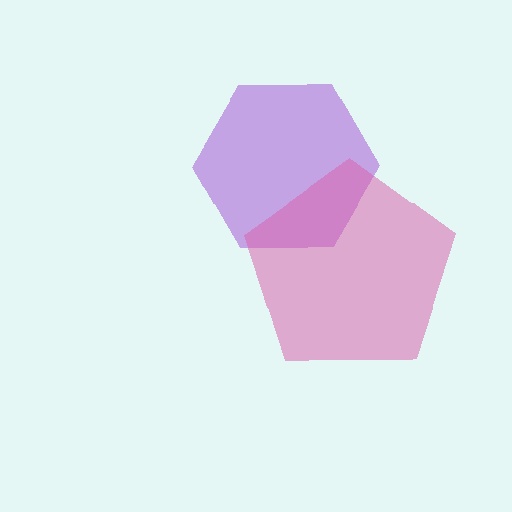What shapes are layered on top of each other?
The layered shapes are: a purple hexagon, a pink pentagon.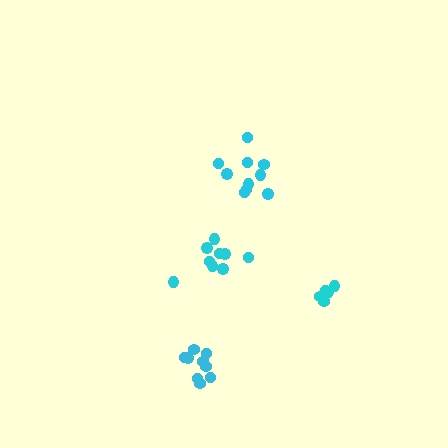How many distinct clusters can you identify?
There are 4 distinct clusters.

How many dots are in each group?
Group 1: 9 dots, Group 2: 5 dots, Group 3: 9 dots, Group 4: 10 dots (33 total).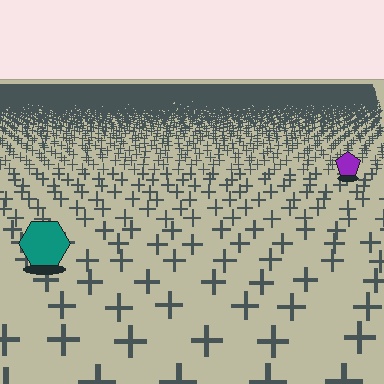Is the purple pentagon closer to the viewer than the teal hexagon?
No. The teal hexagon is closer — you can tell from the texture gradient: the ground texture is coarser near it.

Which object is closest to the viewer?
The teal hexagon is closest. The texture marks near it are larger and more spread out.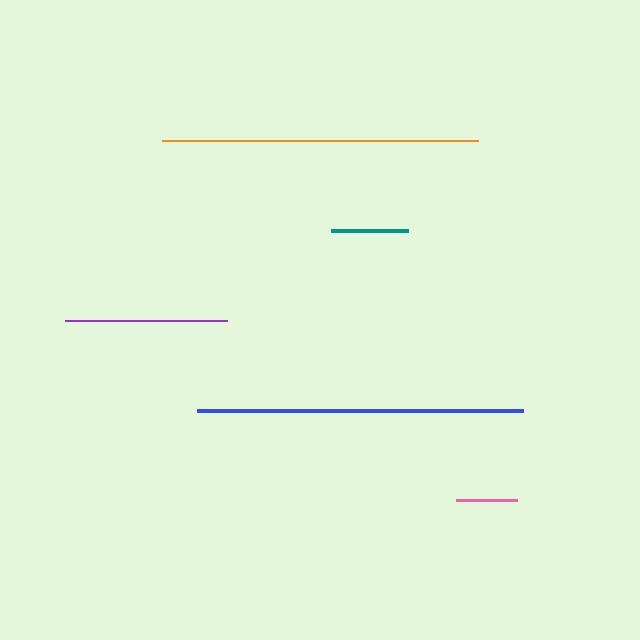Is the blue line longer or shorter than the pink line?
The blue line is longer than the pink line.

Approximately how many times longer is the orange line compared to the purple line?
The orange line is approximately 1.9 times the length of the purple line.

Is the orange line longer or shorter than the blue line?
The blue line is longer than the orange line.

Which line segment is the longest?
The blue line is the longest at approximately 326 pixels.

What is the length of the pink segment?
The pink segment is approximately 61 pixels long.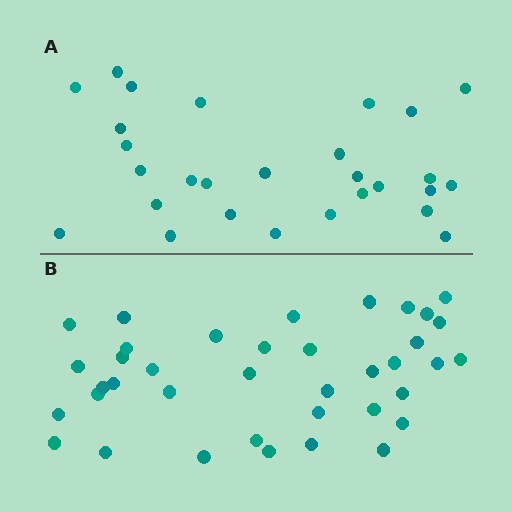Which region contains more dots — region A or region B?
Region B (the bottom region) has more dots.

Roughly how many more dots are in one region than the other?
Region B has roughly 10 or so more dots than region A.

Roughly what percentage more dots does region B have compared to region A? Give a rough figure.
About 35% more.